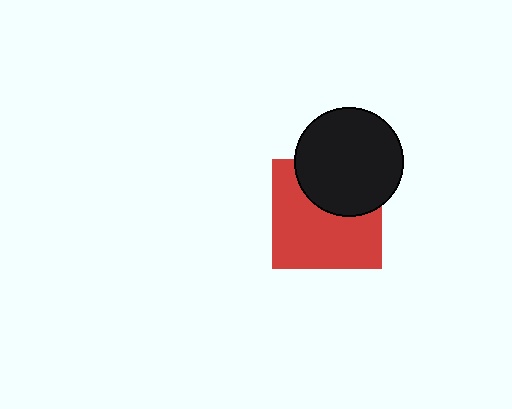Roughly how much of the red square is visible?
About half of it is visible (roughly 65%).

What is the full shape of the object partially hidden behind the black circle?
The partially hidden object is a red square.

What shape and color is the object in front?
The object in front is a black circle.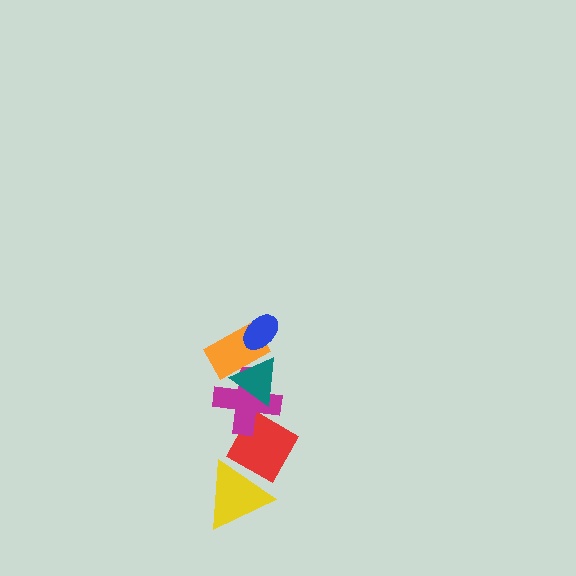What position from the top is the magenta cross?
The magenta cross is 4th from the top.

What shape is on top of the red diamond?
The magenta cross is on top of the red diamond.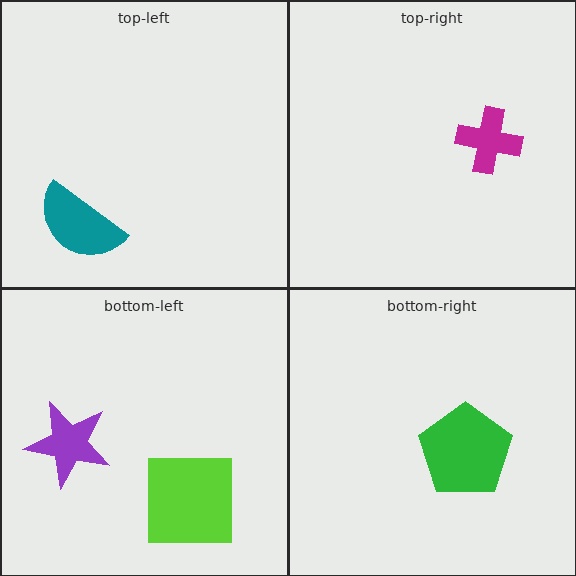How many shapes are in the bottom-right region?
1.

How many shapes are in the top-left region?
1.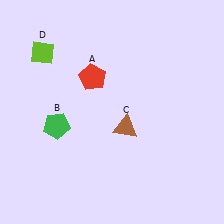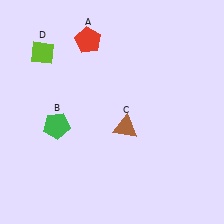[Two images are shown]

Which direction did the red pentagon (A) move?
The red pentagon (A) moved up.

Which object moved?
The red pentagon (A) moved up.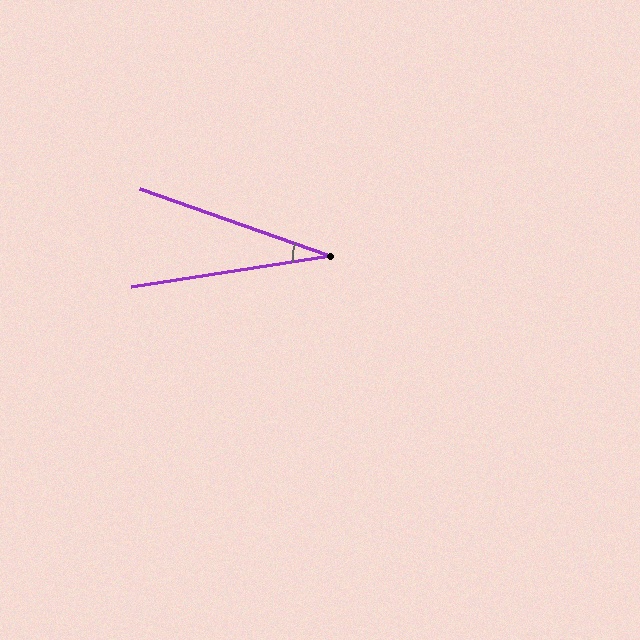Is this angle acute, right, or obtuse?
It is acute.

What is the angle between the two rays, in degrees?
Approximately 28 degrees.